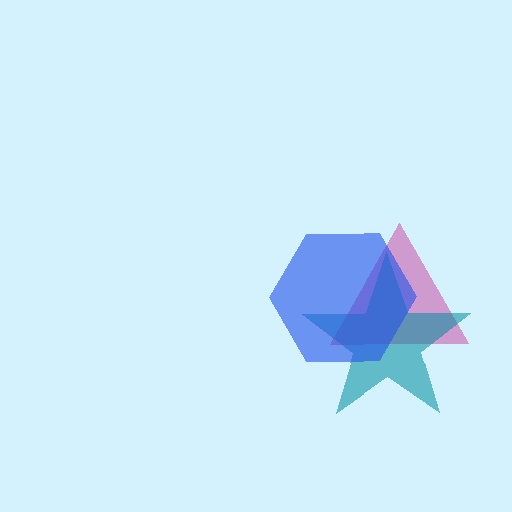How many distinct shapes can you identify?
There are 3 distinct shapes: a magenta triangle, a teal star, a blue hexagon.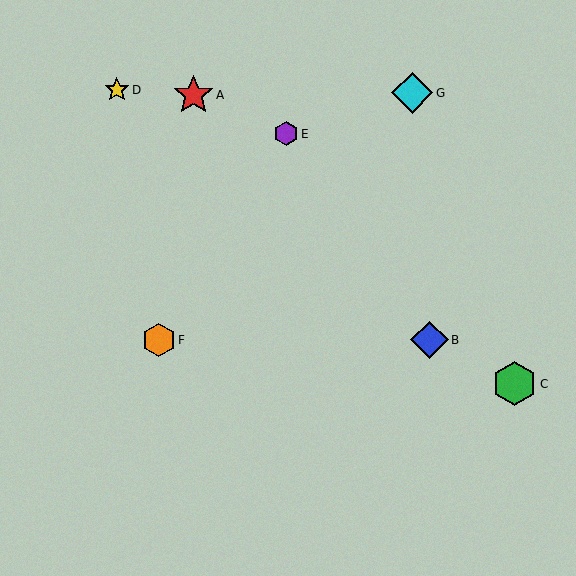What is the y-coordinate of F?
Object F is at y≈340.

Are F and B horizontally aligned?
Yes, both are at y≈340.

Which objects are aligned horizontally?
Objects B, F are aligned horizontally.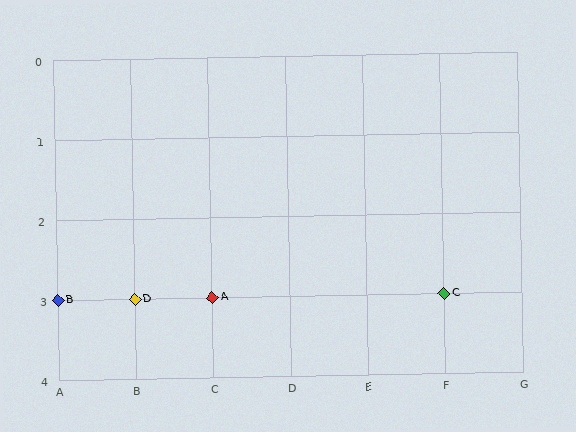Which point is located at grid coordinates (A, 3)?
Point B is at (A, 3).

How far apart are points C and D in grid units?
Points C and D are 4 columns apart.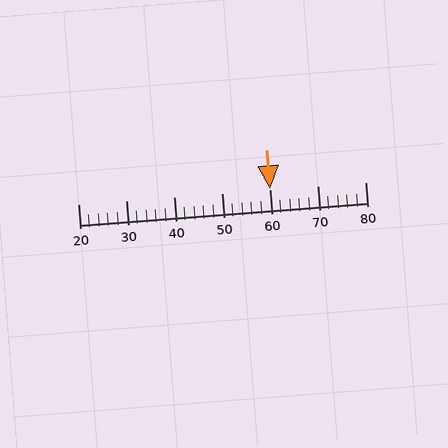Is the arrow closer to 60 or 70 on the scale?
The arrow is closer to 60.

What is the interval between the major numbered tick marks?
The major tick marks are spaced 10 units apart.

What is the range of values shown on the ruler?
The ruler shows values from 20 to 80.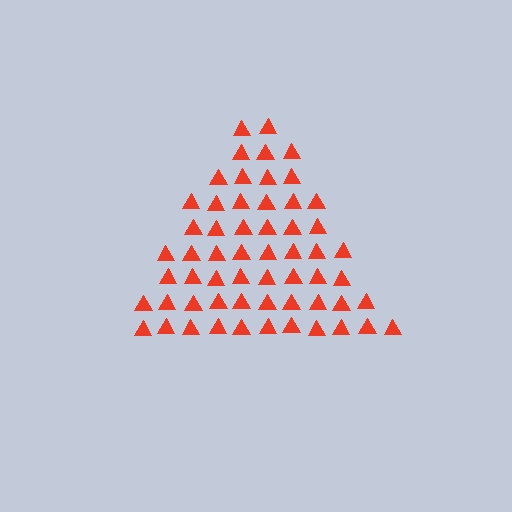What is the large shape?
The large shape is a triangle.